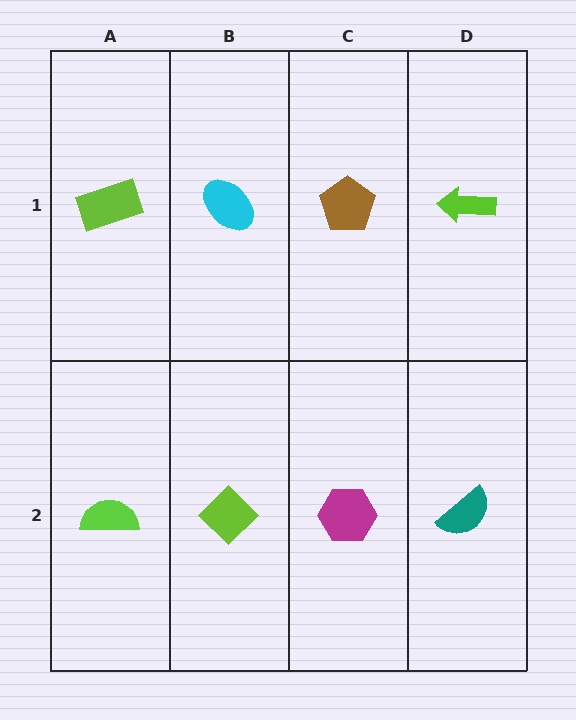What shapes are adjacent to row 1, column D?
A teal semicircle (row 2, column D), a brown pentagon (row 1, column C).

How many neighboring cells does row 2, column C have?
3.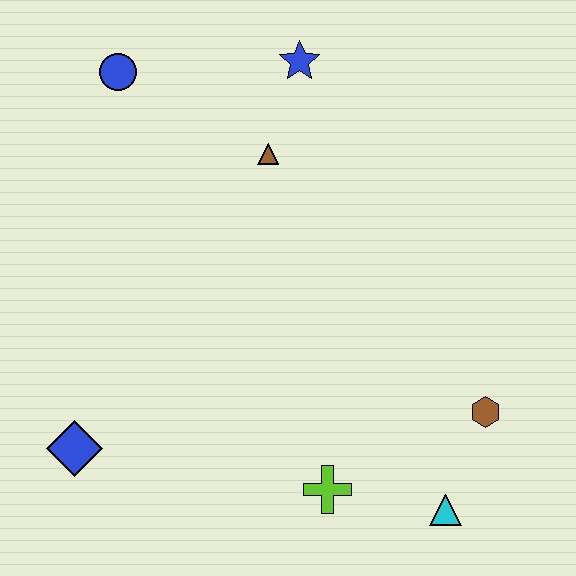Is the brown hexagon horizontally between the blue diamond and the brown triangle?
No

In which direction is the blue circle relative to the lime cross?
The blue circle is above the lime cross.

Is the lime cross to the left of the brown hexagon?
Yes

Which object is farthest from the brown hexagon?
The blue circle is farthest from the brown hexagon.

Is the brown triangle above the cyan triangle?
Yes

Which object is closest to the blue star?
The brown triangle is closest to the blue star.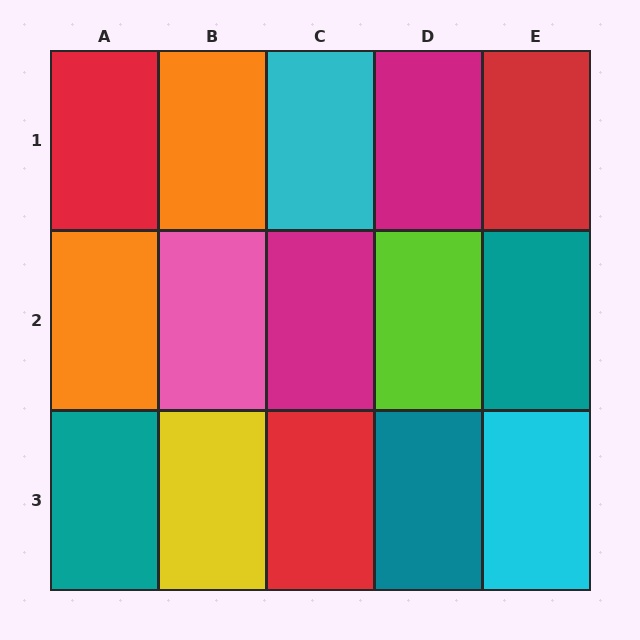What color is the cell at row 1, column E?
Red.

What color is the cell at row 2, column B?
Pink.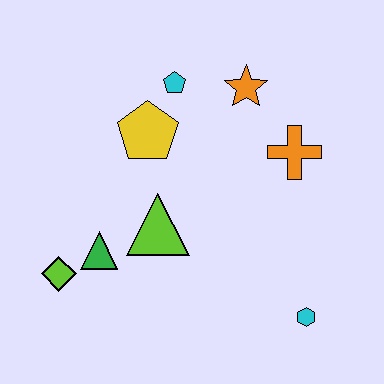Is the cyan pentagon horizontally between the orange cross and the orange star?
No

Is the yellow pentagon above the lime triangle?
Yes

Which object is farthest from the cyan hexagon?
The cyan pentagon is farthest from the cyan hexagon.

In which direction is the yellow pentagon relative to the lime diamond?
The yellow pentagon is above the lime diamond.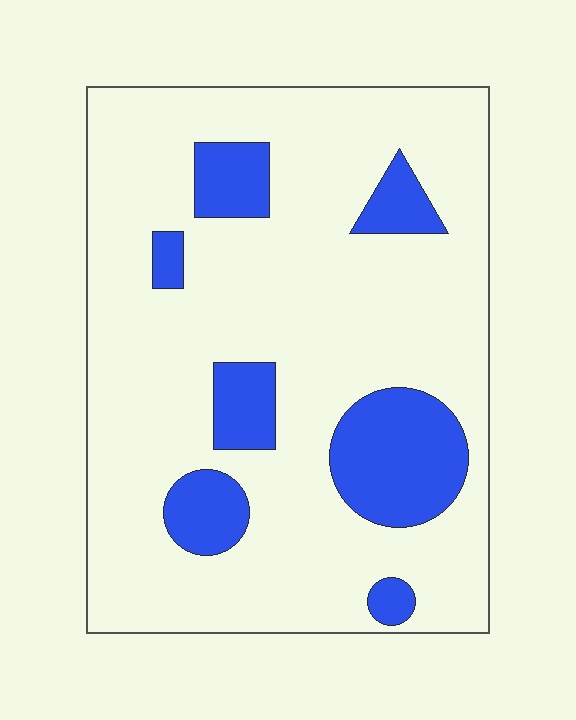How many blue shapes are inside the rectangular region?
7.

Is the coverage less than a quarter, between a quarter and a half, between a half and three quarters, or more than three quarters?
Less than a quarter.